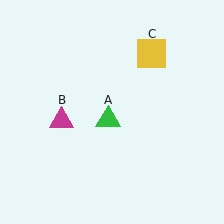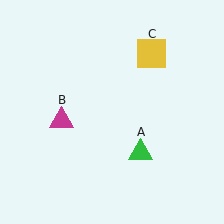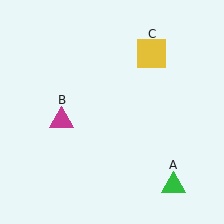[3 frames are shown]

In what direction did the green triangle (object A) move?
The green triangle (object A) moved down and to the right.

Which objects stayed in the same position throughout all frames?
Magenta triangle (object B) and yellow square (object C) remained stationary.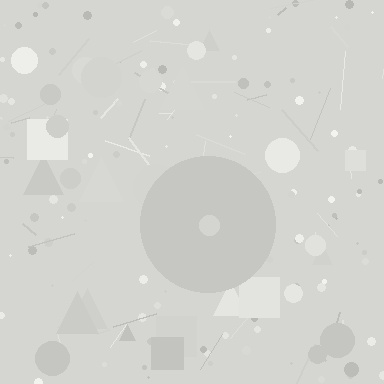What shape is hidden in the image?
A circle is hidden in the image.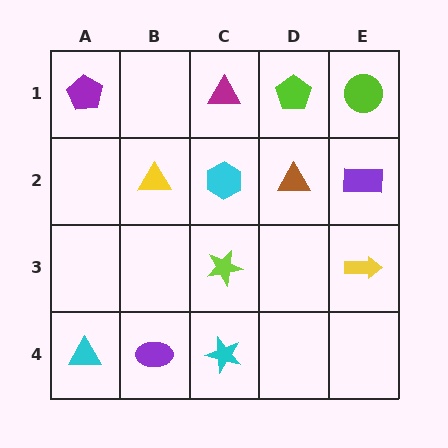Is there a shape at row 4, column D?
No, that cell is empty.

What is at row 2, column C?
A cyan hexagon.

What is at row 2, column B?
A yellow triangle.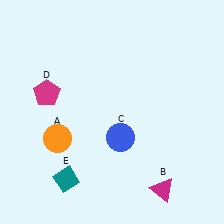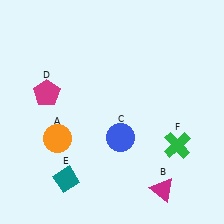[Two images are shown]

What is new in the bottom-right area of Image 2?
A green cross (F) was added in the bottom-right area of Image 2.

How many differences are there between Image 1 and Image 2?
There is 1 difference between the two images.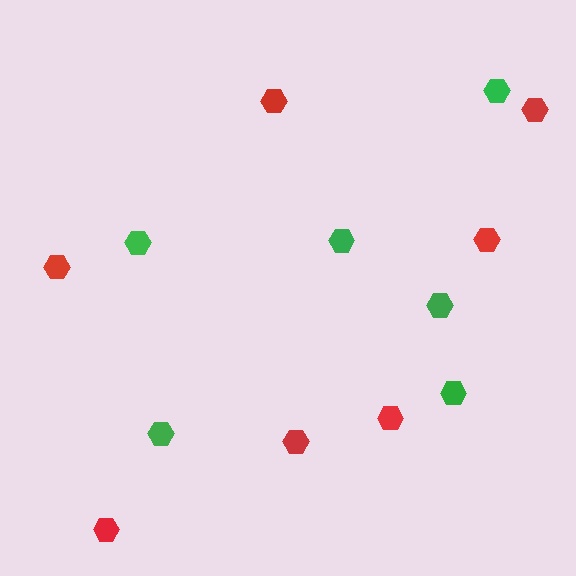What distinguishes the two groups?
There are 2 groups: one group of green hexagons (6) and one group of red hexagons (7).